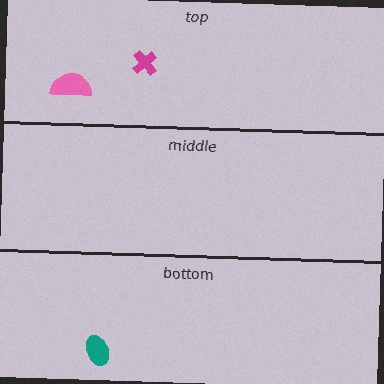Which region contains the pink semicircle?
The top region.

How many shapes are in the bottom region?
1.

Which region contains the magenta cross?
The top region.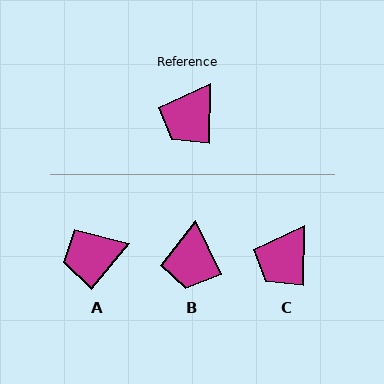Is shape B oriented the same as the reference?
No, it is off by about 27 degrees.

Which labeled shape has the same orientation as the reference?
C.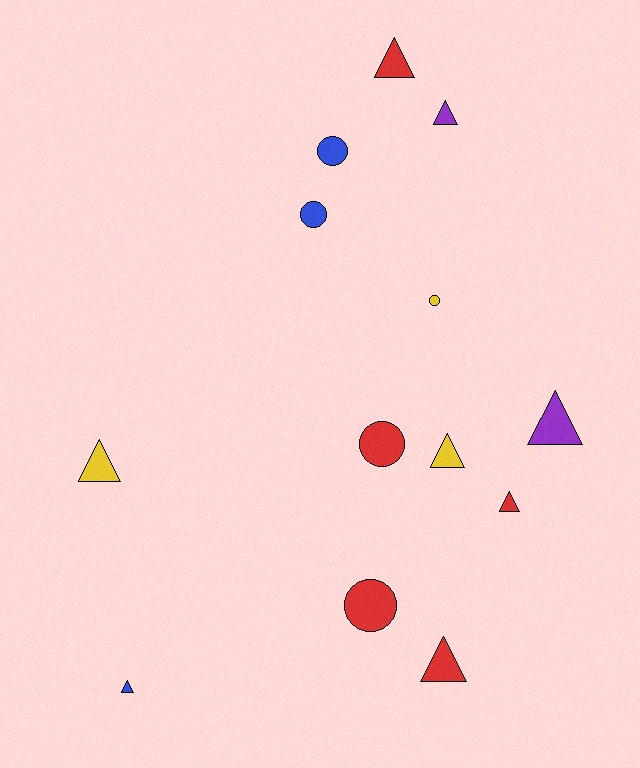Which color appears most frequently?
Red, with 5 objects.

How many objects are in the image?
There are 13 objects.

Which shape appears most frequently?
Triangle, with 8 objects.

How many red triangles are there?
There are 3 red triangles.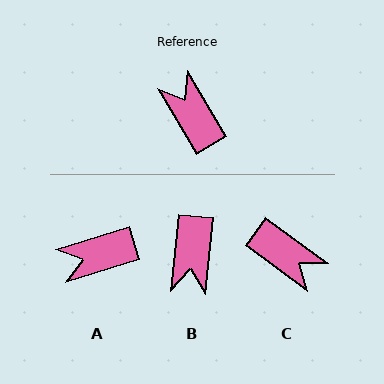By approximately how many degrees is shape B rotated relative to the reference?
Approximately 143 degrees counter-clockwise.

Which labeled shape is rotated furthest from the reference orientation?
C, about 157 degrees away.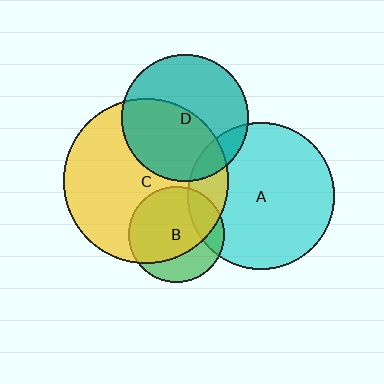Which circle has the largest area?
Circle C (yellow).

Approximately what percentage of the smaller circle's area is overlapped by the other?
Approximately 20%.